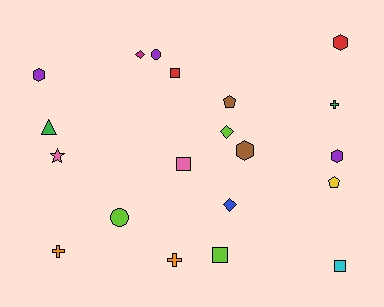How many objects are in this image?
There are 20 objects.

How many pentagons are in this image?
There are 2 pentagons.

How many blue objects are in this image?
There is 1 blue object.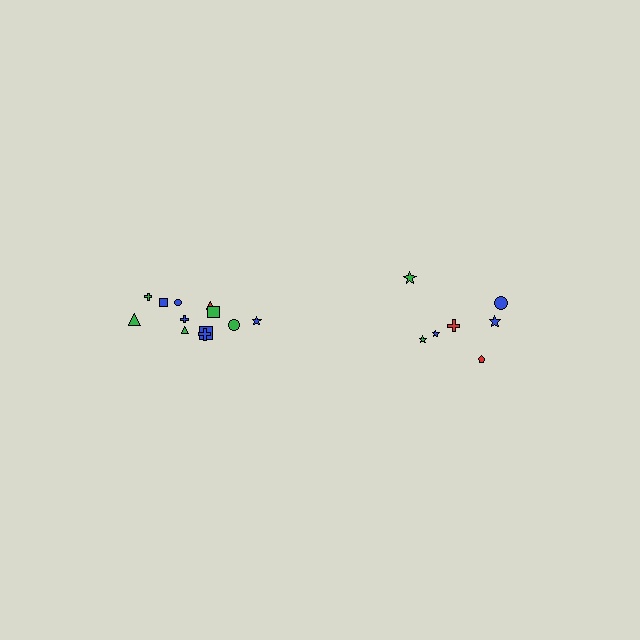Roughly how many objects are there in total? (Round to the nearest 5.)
Roughly 20 objects in total.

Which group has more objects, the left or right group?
The left group.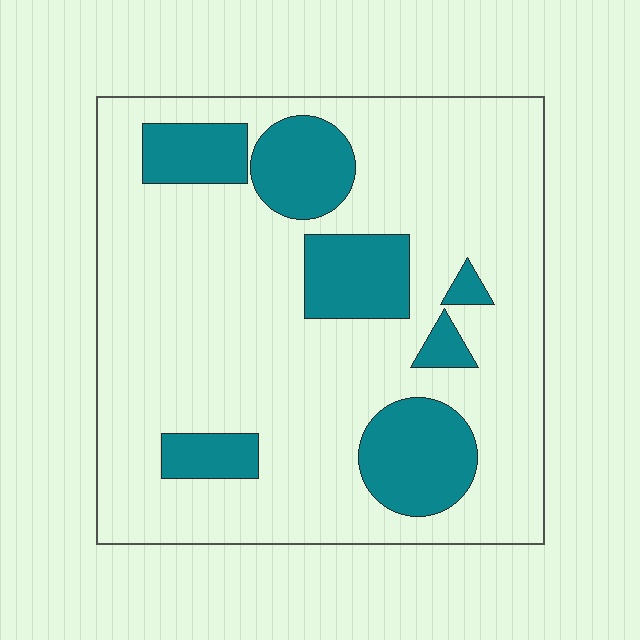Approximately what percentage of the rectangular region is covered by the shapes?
Approximately 20%.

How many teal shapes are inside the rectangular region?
7.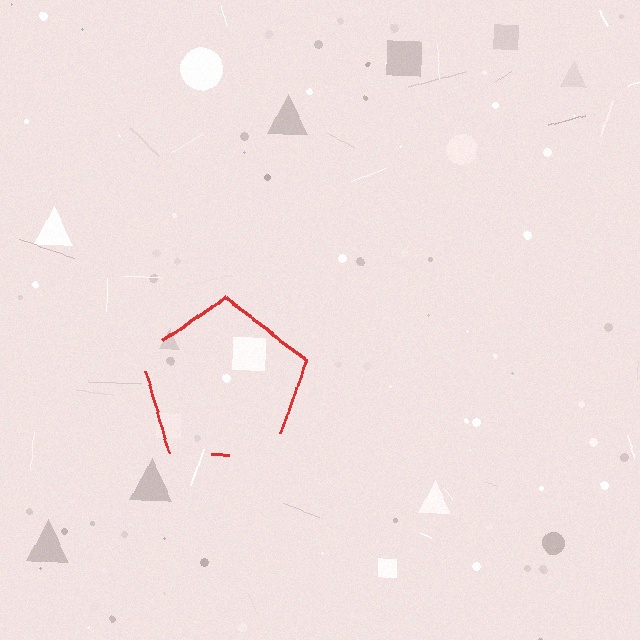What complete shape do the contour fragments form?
The contour fragments form a pentagon.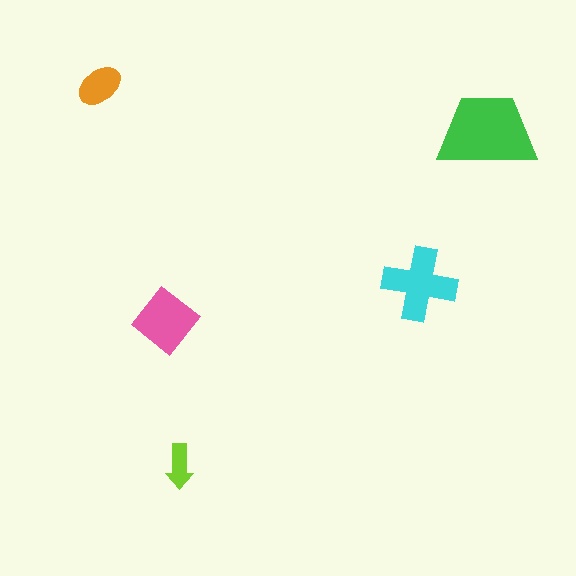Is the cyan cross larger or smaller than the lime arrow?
Larger.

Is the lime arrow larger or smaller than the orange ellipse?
Smaller.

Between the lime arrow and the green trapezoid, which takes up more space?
The green trapezoid.